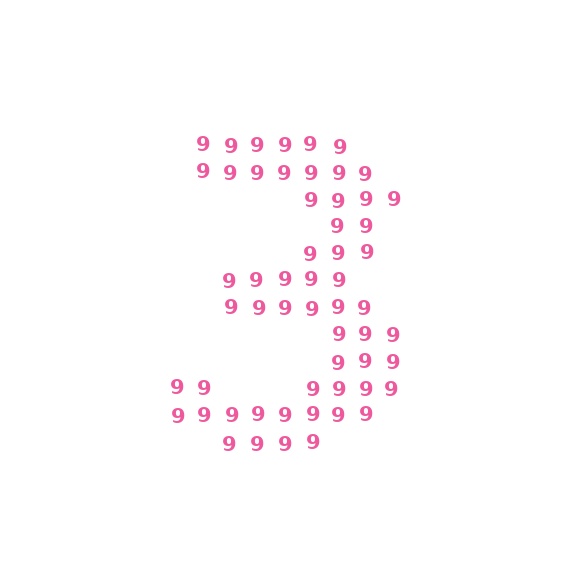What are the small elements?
The small elements are digit 9's.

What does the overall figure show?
The overall figure shows the digit 3.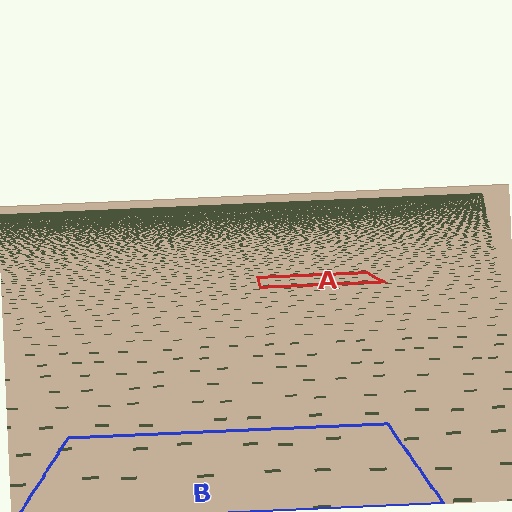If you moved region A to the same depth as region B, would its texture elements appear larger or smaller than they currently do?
They would appear larger. At a closer depth, the same texture elements are projected at a bigger on-screen size.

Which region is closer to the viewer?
Region B is closer. The texture elements there are larger and more spread out.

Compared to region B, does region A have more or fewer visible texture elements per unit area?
Region A has more texture elements per unit area — they are packed more densely because it is farther away.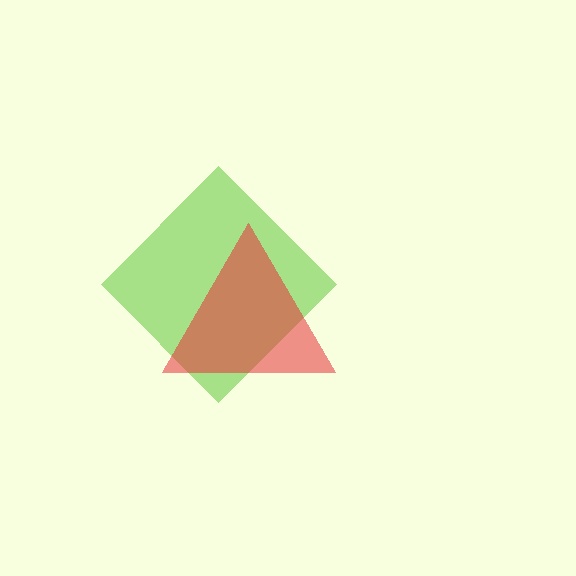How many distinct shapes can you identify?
There are 2 distinct shapes: a lime diamond, a red triangle.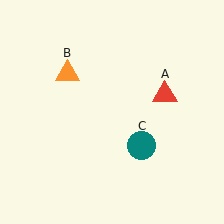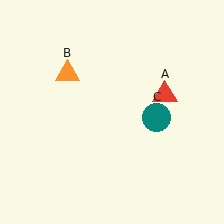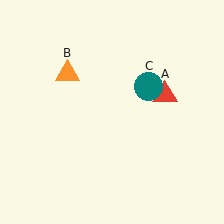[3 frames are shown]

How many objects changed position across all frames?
1 object changed position: teal circle (object C).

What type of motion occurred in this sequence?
The teal circle (object C) rotated counterclockwise around the center of the scene.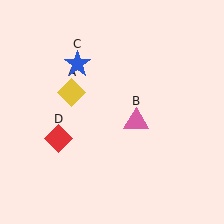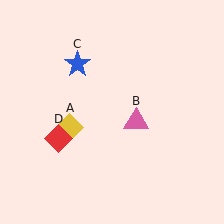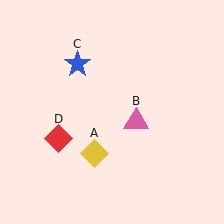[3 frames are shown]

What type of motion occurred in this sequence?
The yellow diamond (object A) rotated counterclockwise around the center of the scene.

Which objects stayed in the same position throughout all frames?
Pink triangle (object B) and blue star (object C) and red diamond (object D) remained stationary.